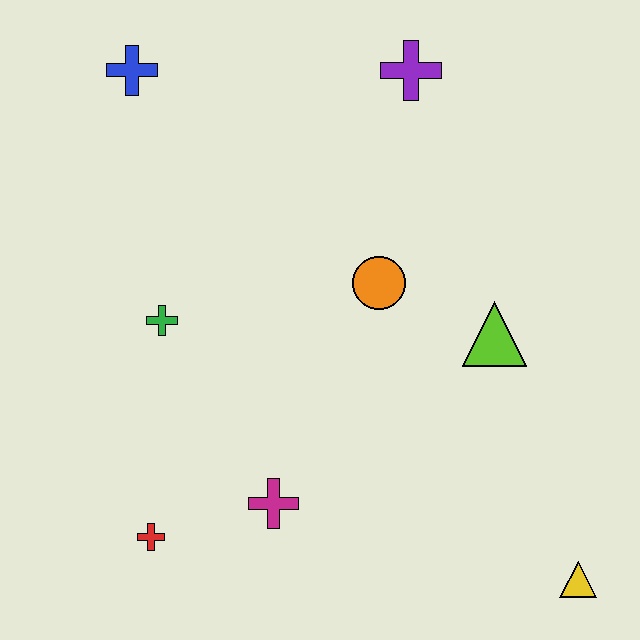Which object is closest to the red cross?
The magenta cross is closest to the red cross.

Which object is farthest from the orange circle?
The yellow triangle is farthest from the orange circle.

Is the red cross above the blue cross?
No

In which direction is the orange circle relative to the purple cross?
The orange circle is below the purple cross.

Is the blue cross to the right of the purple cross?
No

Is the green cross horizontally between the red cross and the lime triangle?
Yes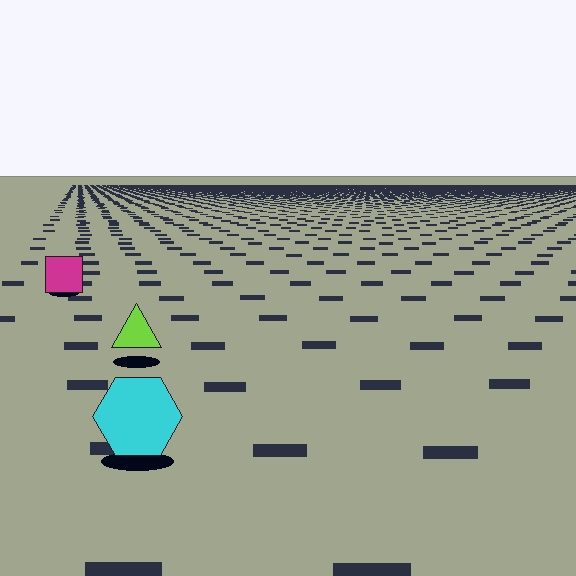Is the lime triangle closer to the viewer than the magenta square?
Yes. The lime triangle is closer — you can tell from the texture gradient: the ground texture is coarser near it.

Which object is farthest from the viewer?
The magenta square is farthest from the viewer. It appears smaller and the ground texture around it is denser.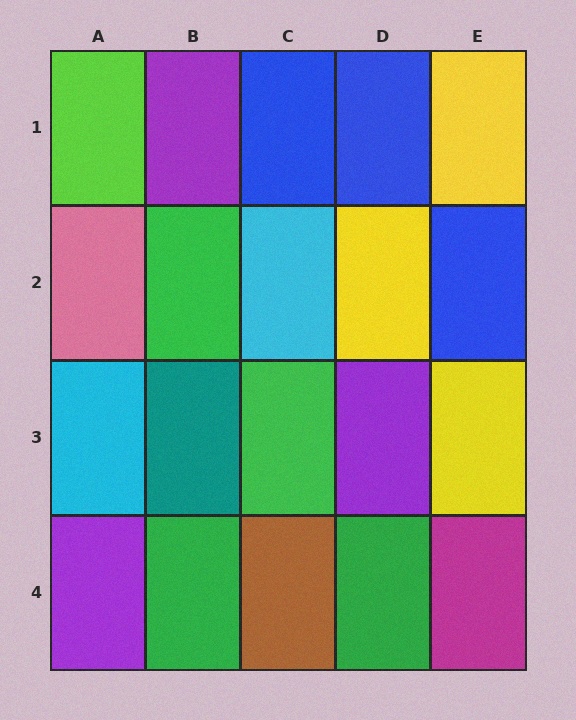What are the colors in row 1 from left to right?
Lime, purple, blue, blue, yellow.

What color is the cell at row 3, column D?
Purple.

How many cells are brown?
1 cell is brown.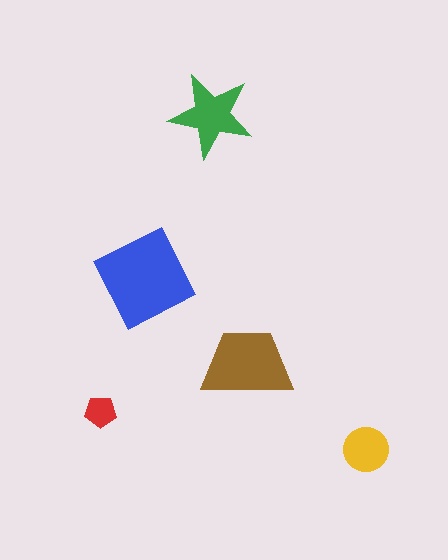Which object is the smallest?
The red pentagon.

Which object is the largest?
The blue square.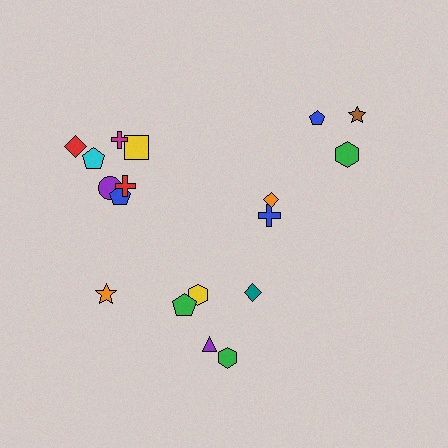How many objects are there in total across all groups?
There are 18 objects.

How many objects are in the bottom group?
There are 6 objects.